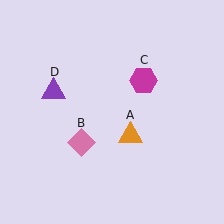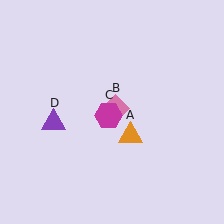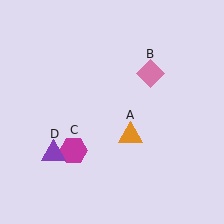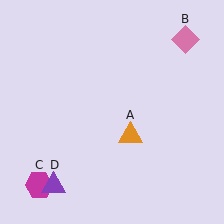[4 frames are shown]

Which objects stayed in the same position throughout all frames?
Orange triangle (object A) remained stationary.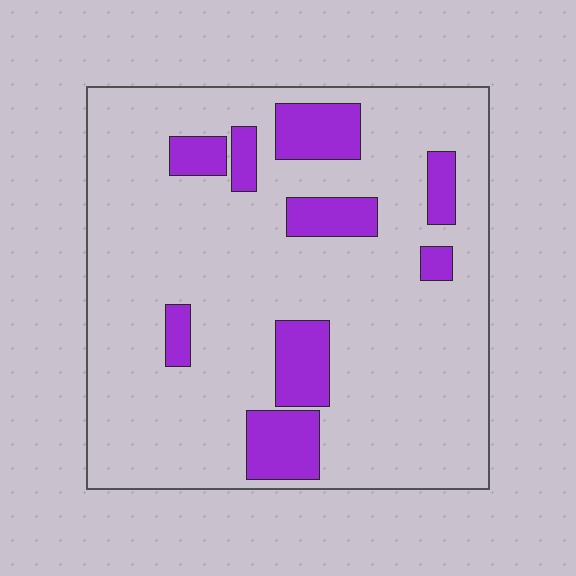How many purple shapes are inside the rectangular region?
9.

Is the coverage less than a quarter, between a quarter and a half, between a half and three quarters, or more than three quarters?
Less than a quarter.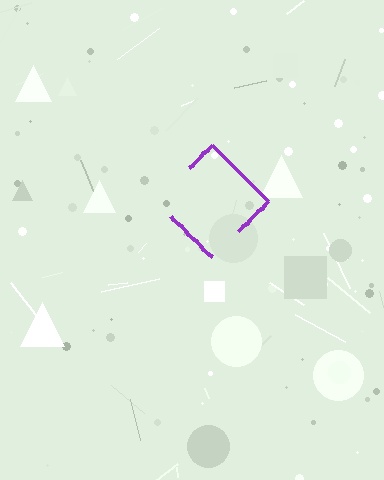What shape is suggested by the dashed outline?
The dashed outline suggests a diamond.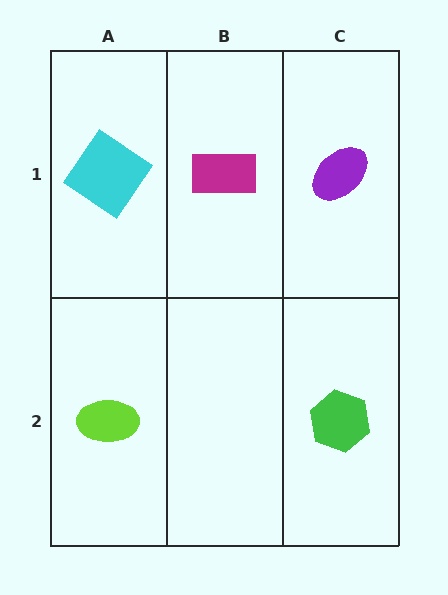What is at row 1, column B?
A magenta rectangle.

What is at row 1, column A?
A cyan diamond.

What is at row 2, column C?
A green hexagon.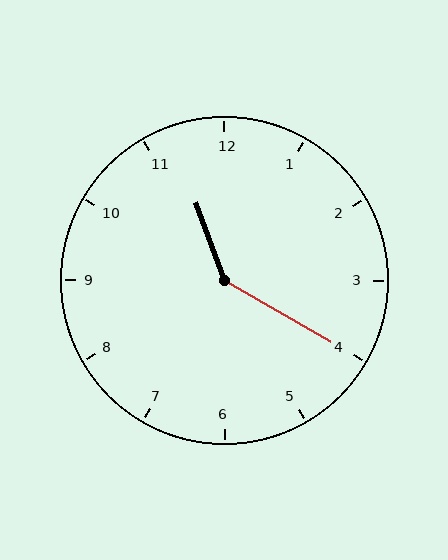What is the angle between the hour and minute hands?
Approximately 140 degrees.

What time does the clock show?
11:20.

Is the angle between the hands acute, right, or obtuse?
It is obtuse.